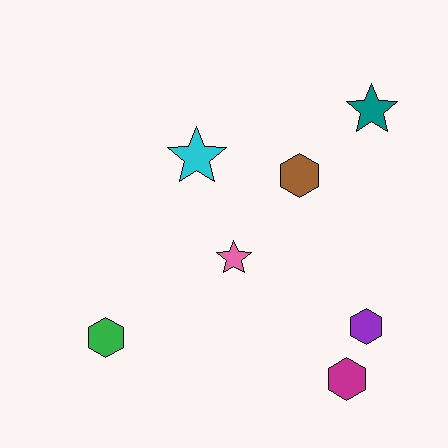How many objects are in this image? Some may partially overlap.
There are 7 objects.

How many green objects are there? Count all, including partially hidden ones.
There is 1 green object.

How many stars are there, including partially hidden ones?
There are 3 stars.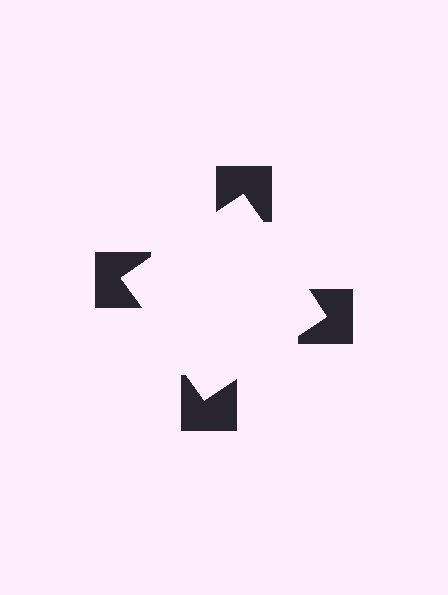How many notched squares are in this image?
There are 4 — one at each vertex of the illusory square.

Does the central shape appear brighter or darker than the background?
It typically appears slightly brighter than the background, even though no actual brightness change is drawn.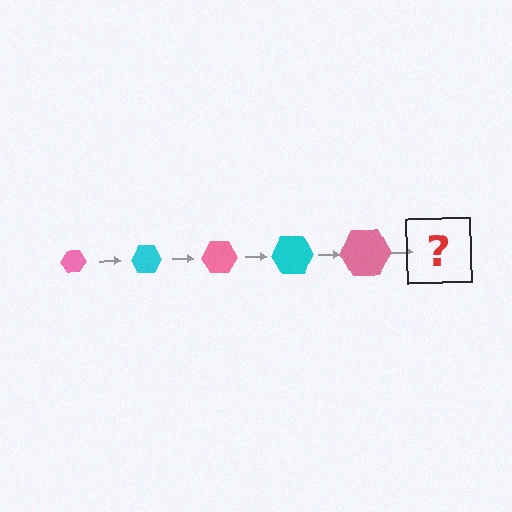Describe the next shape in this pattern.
It should be a cyan hexagon, larger than the previous one.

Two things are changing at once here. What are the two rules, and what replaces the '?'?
The two rules are that the hexagon grows larger each step and the color cycles through pink and cyan. The '?' should be a cyan hexagon, larger than the previous one.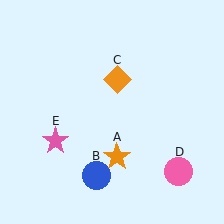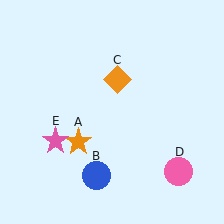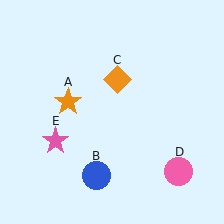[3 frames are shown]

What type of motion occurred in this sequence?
The orange star (object A) rotated clockwise around the center of the scene.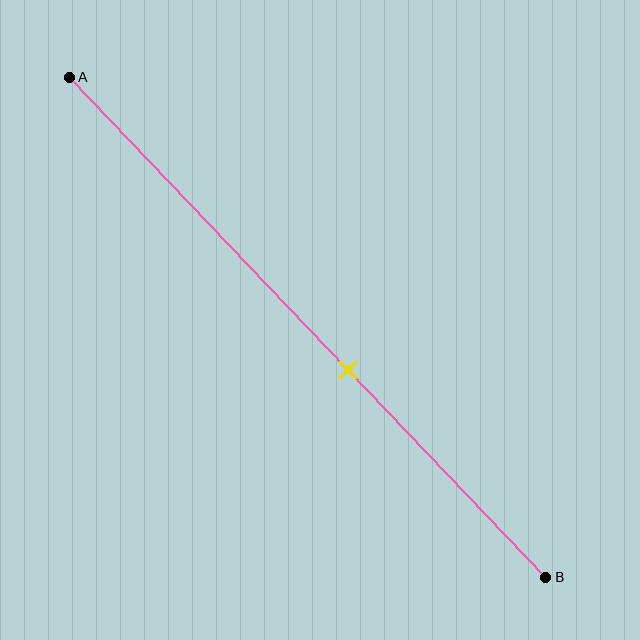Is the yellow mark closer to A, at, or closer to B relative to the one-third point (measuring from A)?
The yellow mark is closer to point B than the one-third point of segment AB.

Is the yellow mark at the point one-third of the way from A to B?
No, the mark is at about 60% from A, not at the 33% one-third point.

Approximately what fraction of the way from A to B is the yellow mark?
The yellow mark is approximately 60% of the way from A to B.